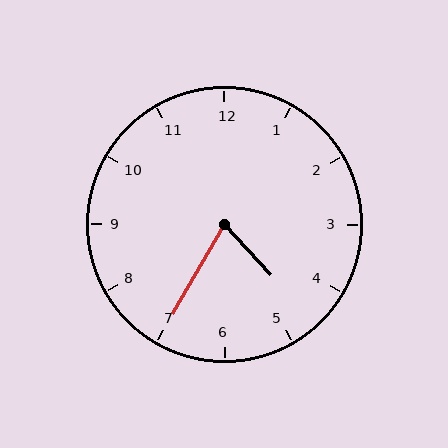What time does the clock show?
4:35.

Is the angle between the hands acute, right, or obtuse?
It is acute.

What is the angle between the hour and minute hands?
Approximately 72 degrees.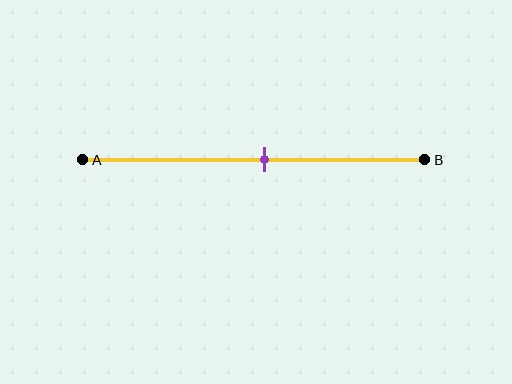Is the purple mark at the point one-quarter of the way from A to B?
No, the mark is at about 55% from A, not at the 25% one-quarter point.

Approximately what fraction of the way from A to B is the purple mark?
The purple mark is approximately 55% of the way from A to B.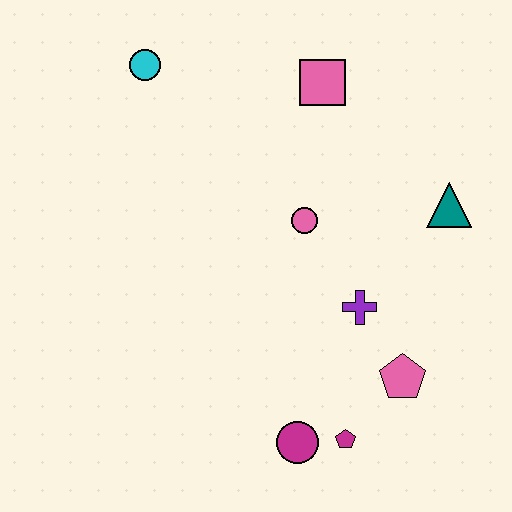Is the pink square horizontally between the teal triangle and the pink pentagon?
No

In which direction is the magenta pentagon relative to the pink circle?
The magenta pentagon is below the pink circle.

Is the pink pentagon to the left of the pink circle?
No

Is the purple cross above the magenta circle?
Yes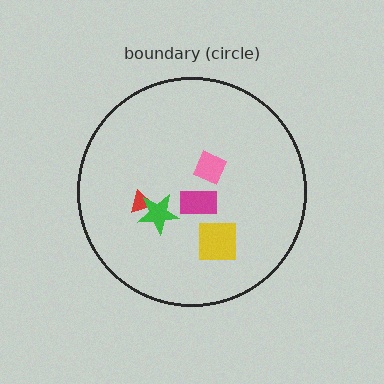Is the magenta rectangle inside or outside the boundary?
Inside.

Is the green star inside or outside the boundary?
Inside.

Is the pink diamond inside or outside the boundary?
Inside.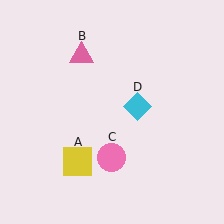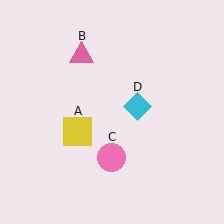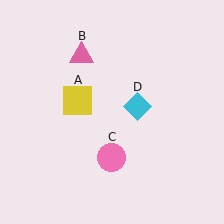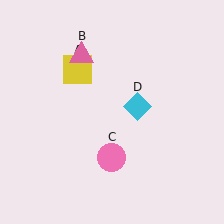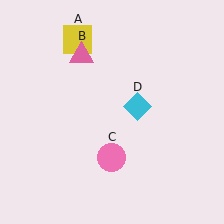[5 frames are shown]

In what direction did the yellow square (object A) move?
The yellow square (object A) moved up.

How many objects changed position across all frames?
1 object changed position: yellow square (object A).